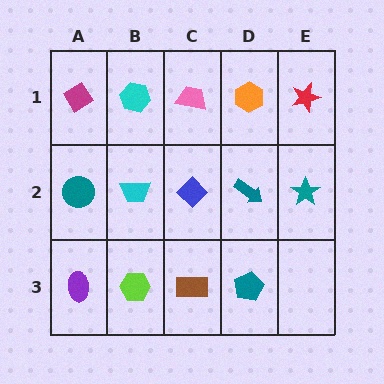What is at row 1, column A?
A magenta diamond.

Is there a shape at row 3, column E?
No, that cell is empty.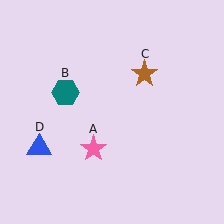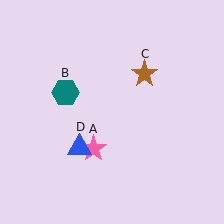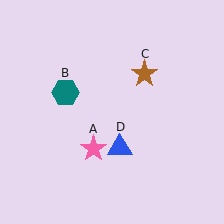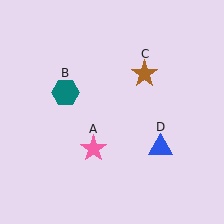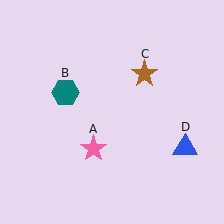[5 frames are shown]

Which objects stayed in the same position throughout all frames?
Pink star (object A) and teal hexagon (object B) and brown star (object C) remained stationary.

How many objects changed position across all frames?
1 object changed position: blue triangle (object D).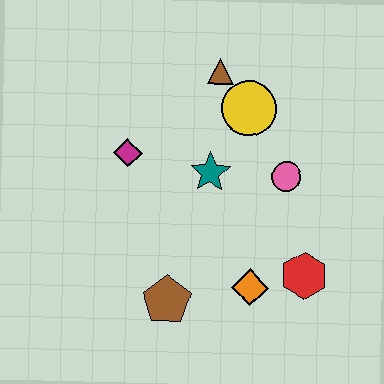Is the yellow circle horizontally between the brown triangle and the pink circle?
Yes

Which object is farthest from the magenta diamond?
The red hexagon is farthest from the magenta diamond.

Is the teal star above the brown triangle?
No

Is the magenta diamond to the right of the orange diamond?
No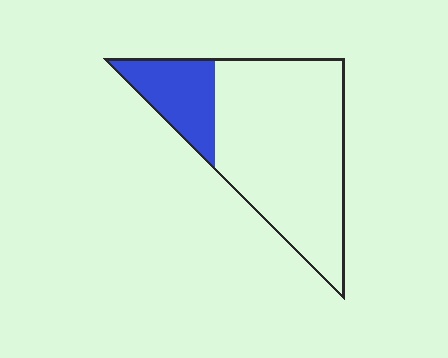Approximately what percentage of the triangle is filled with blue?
Approximately 20%.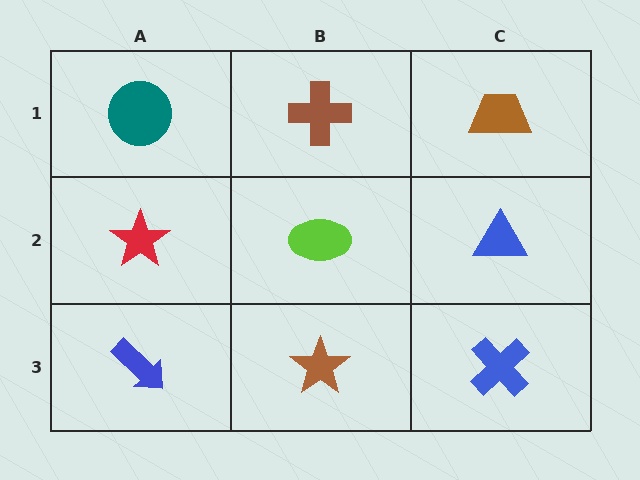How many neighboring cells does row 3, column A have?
2.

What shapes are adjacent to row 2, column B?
A brown cross (row 1, column B), a brown star (row 3, column B), a red star (row 2, column A), a blue triangle (row 2, column C).